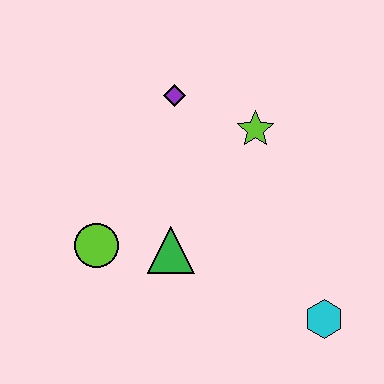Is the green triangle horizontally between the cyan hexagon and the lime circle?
Yes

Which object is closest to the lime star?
The purple diamond is closest to the lime star.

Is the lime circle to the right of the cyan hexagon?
No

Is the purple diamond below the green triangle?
No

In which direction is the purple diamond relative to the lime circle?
The purple diamond is above the lime circle.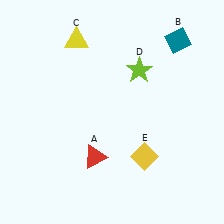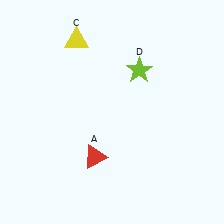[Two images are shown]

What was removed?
The teal diamond (B), the yellow diamond (E) were removed in Image 2.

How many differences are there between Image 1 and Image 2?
There are 2 differences between the two images.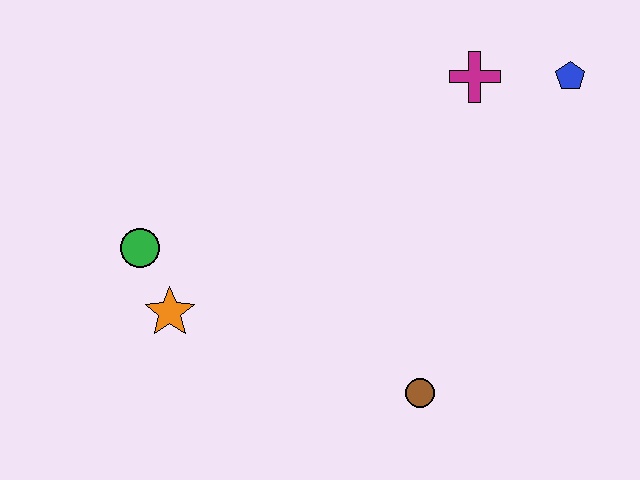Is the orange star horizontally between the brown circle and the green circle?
Yes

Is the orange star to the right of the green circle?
Yes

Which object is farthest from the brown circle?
The blue pentagon is farthest from the brown circle.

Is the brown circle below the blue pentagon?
Yes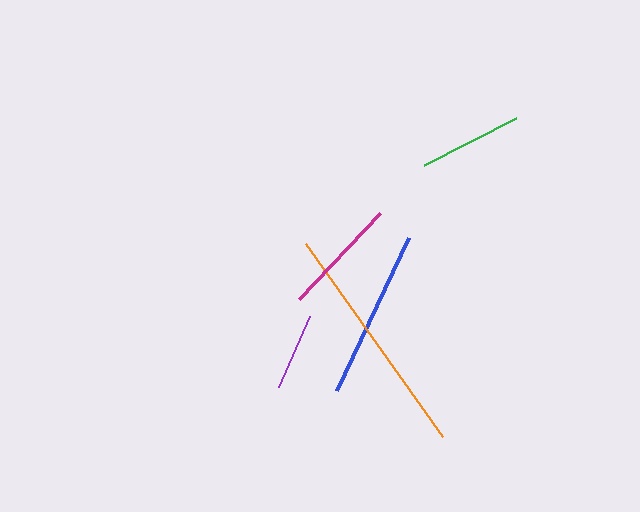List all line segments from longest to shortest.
From longest to shortest: orange, blue, magenta, green, purple.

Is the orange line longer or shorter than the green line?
The orange line is longer than the green line.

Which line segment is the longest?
The orange line is the longest at approximately 237 pixels.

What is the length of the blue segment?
The blue segment is approximately 170 pixels long.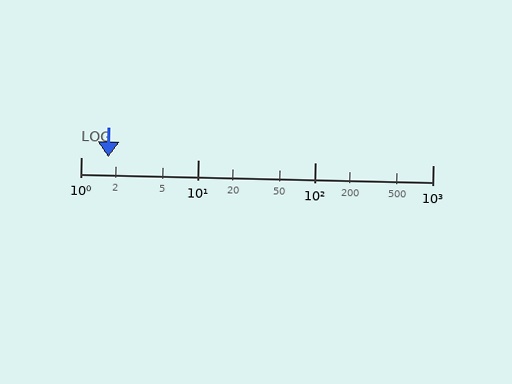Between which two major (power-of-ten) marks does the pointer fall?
The pointer is between 1 and 10.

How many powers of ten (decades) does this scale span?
The scale spans 3 decades, from 1 to 1000.